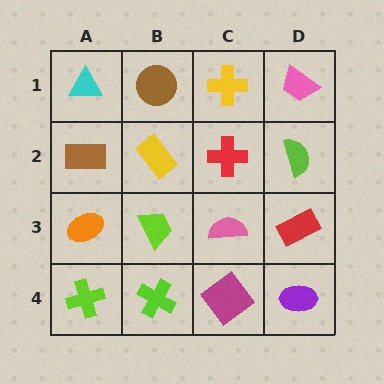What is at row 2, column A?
A brown rectangle.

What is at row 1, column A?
A cyan triangle.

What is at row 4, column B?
A lime cross.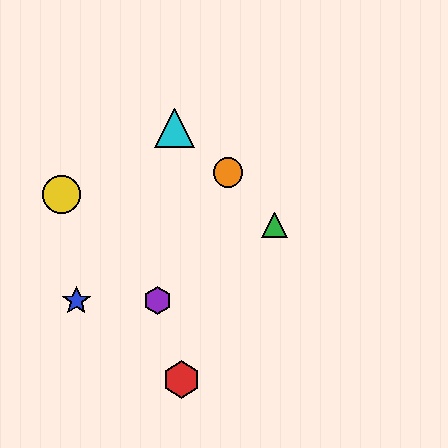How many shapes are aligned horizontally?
2 shapes (the blue star, the purple hexagon) are aligned horizontally.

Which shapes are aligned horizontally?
The blue star, the purple hexagon are aligned horizontally.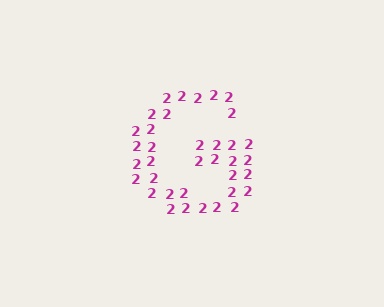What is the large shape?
The large shape is the letter G.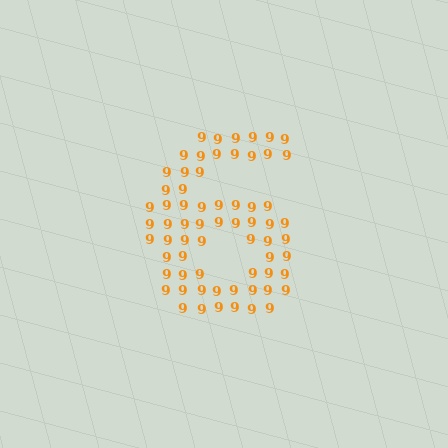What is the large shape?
The large shape is the digit 6.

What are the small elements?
The small elements are digit 9's.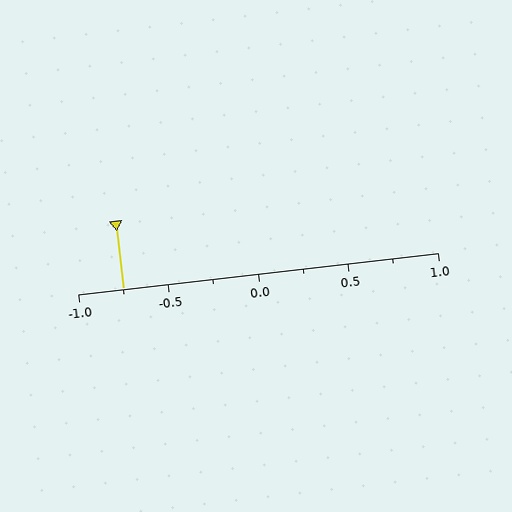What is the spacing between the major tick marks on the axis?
The major ticks are spaced 0.5 apart.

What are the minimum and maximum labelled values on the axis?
The axis runs from -1.0 to 1.0.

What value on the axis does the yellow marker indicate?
The marker indicates approximately -0.75.